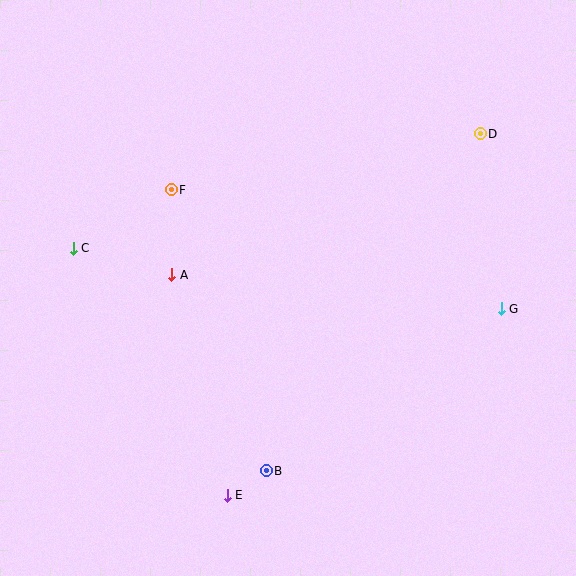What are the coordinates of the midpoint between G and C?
The midpoint between G and C is at (287, 279).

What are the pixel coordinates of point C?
Point C is at (73, 248).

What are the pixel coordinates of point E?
Point E is at (227, 495).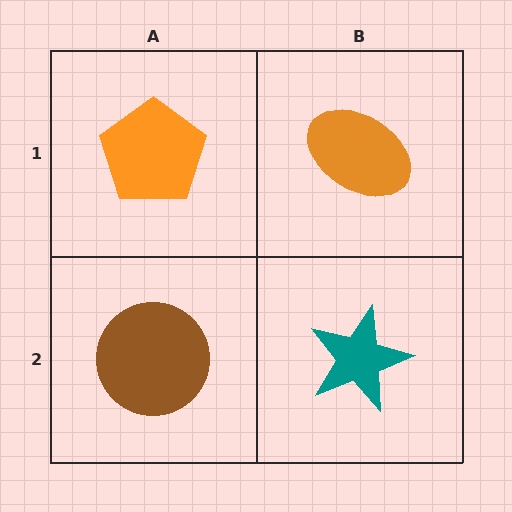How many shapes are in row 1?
2 shapes.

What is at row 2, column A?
A brown circle.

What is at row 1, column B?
An orange ellipse.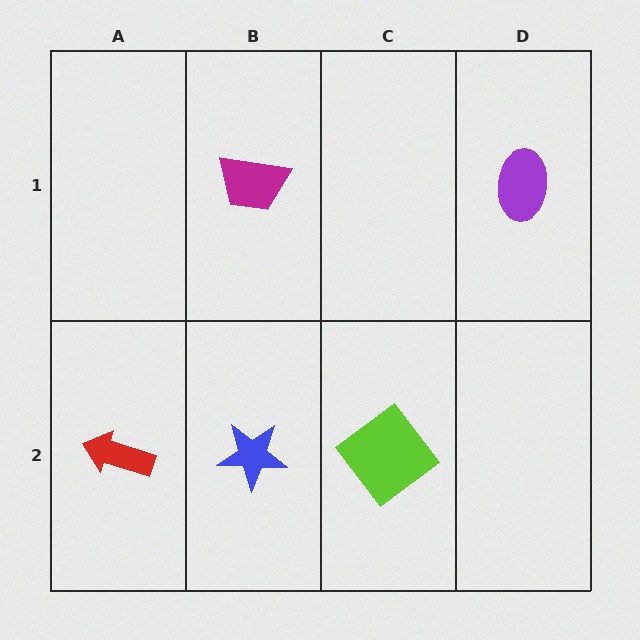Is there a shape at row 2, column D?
No, that cell is empty.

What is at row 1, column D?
A purple ellipse.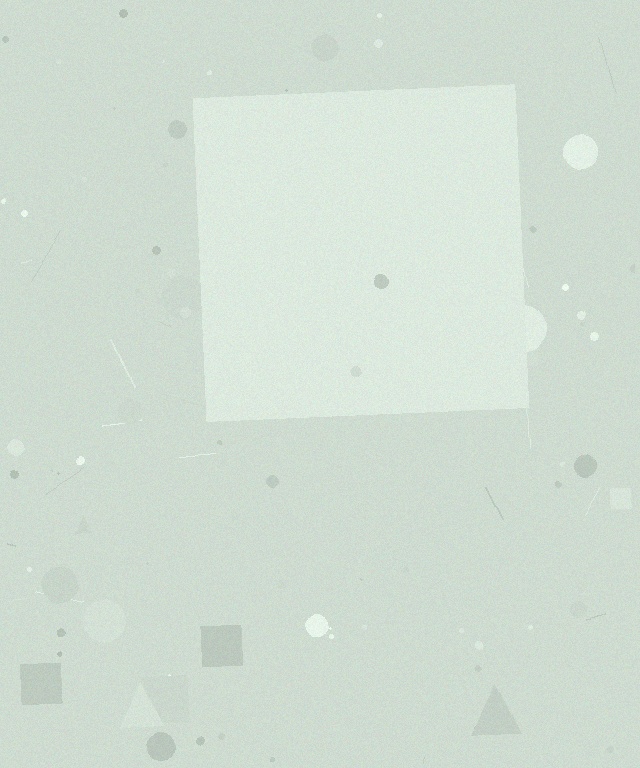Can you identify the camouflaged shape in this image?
The camouflaged shape is a square.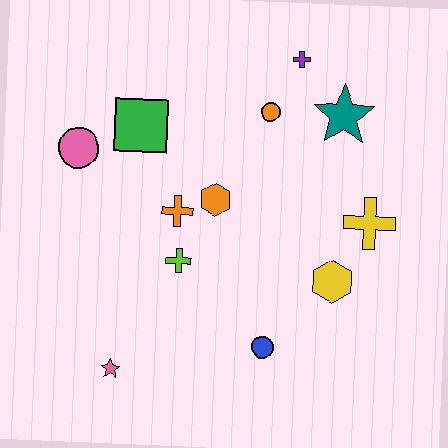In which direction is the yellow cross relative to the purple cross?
The yellow cross is below the purple cross.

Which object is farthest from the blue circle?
The purple cross is farthest from the blue circle.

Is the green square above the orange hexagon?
Yes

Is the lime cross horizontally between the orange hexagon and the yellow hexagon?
No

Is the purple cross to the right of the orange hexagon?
Yes